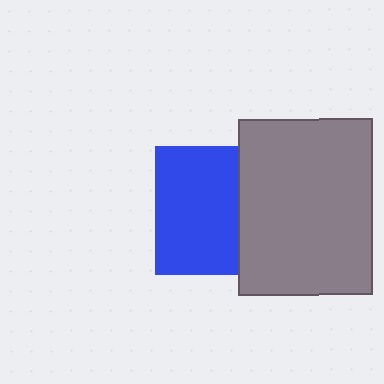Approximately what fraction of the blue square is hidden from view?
Roughly 36% of the blue square is hidden behind the gray rectangle.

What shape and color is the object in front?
The object in front is a gray rectangle.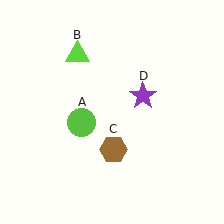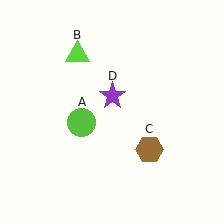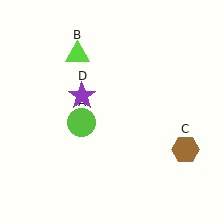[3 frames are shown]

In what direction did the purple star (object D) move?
The purple star (object D) moved left.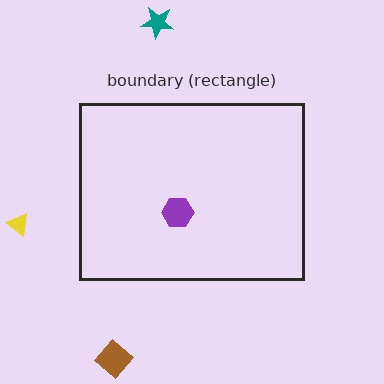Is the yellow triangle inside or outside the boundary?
Outside.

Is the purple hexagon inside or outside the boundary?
Inside.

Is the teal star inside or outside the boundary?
Outside.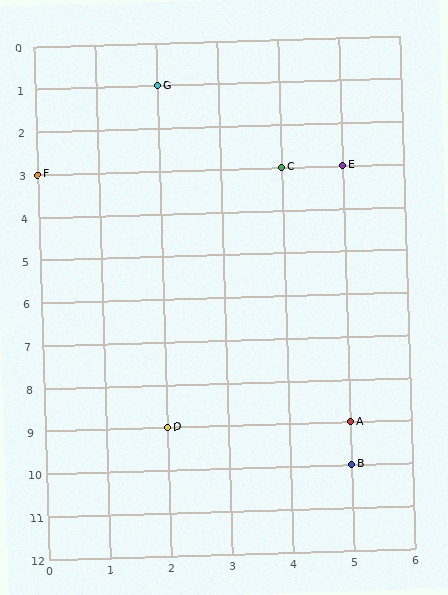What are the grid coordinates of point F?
Point F is at grid coordinates (0, 3).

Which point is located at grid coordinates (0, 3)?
Point F is at (0, 3).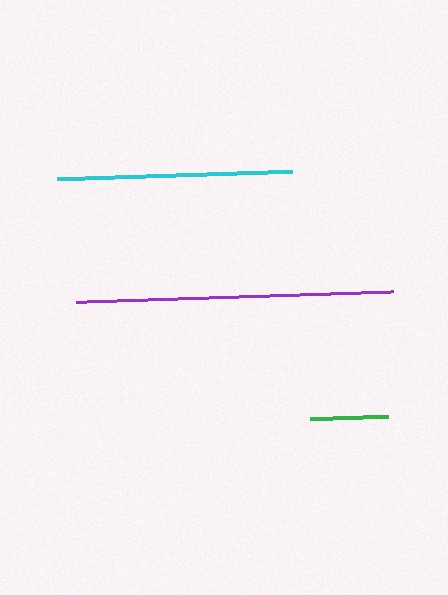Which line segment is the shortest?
The green line is the shortest at approximately 78 pixels.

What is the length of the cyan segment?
The cyan segment is approximately 234 pixels long.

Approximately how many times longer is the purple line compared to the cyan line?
The purple line is approximately 1.4 times the length of the cyan line.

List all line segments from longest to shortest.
From longest to shortest: purple, cyan, green.